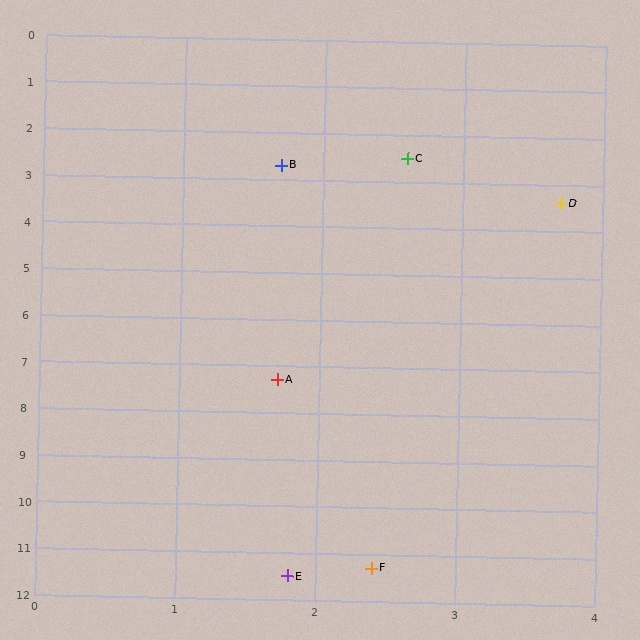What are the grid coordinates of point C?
Point C is at approximately (2.6, 2.5).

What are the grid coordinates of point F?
Point F is at approximately (2.4, 11.3).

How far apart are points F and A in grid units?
Points F and A are about 4.1 grid units apart.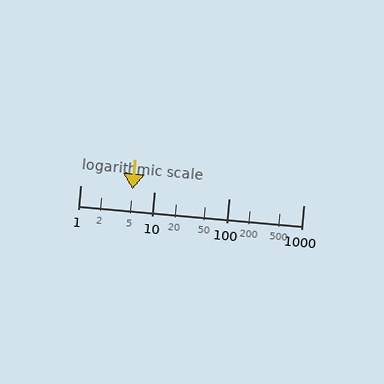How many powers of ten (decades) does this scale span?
The scale spans 3 decades, from 1 to 1000.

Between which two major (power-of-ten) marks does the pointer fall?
The pointer is between 1 and 10.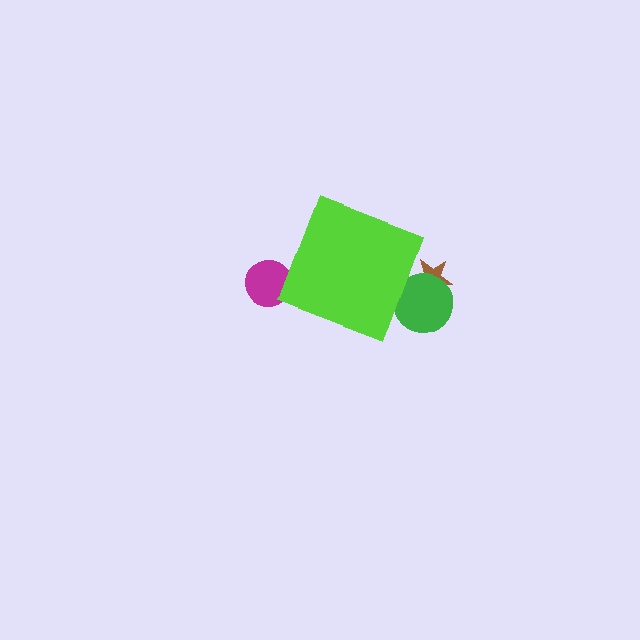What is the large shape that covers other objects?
A lime diamond.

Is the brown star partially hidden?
Yes, the brown star is partially hidden behind the lime diamond.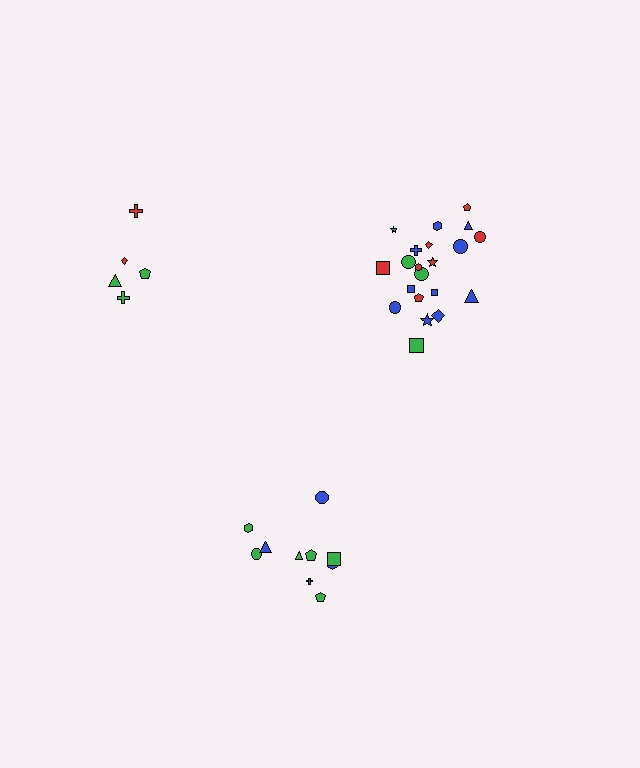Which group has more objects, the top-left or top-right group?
The top-right group.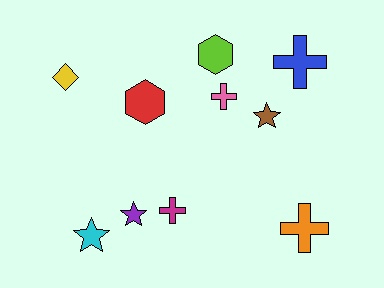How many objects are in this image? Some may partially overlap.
There are 10 objects.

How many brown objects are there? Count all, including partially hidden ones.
There is 1 brown object.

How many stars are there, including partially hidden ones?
There are 3 stars.